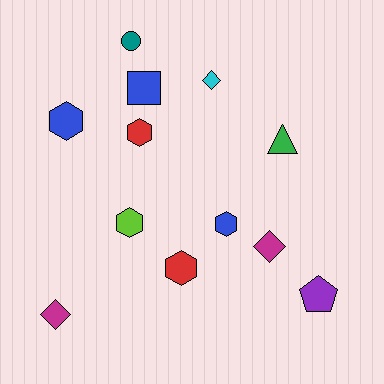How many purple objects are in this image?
There is 1 purple object.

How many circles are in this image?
There is 1 circle.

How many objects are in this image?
There are 12 objects.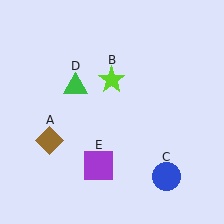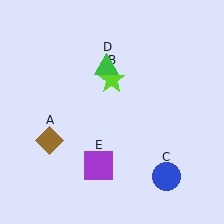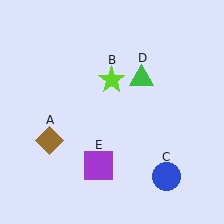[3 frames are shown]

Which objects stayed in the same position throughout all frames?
Brown diamond (object A) and lime star (object B) and blue circle (object C) and purple square (object E) remained stationary.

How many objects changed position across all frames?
1 object changed position: green triangle (object D).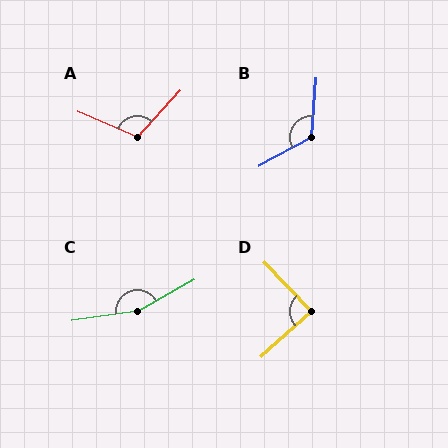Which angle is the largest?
C, at approximately 158 degrees.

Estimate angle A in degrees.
Approximately 110 degrees.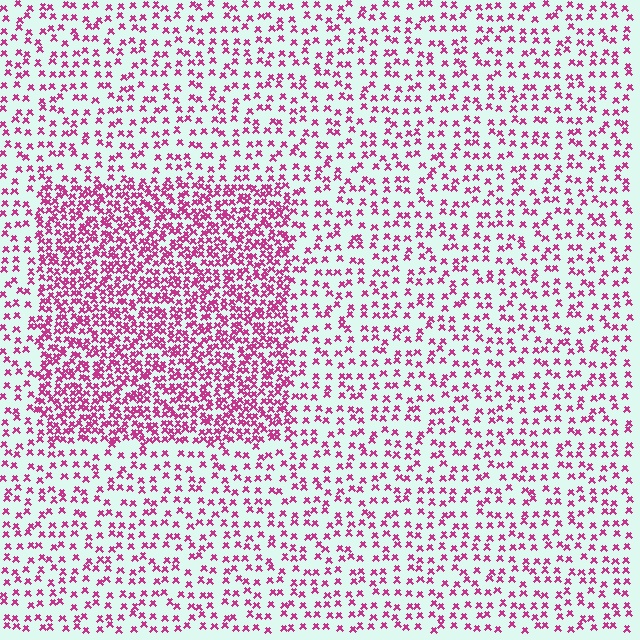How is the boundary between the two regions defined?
The boundary is defined by a change in element density (approximately 2.3x ratio). All elements are the same color, size, and shape.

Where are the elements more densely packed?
The elements are more densely packed inside the rectangle boundary.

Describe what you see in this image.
The image contains small magenta elements arranged at two different densities. A rectangle-shaped region is visible where the elements are more densely packed than the surrounding area.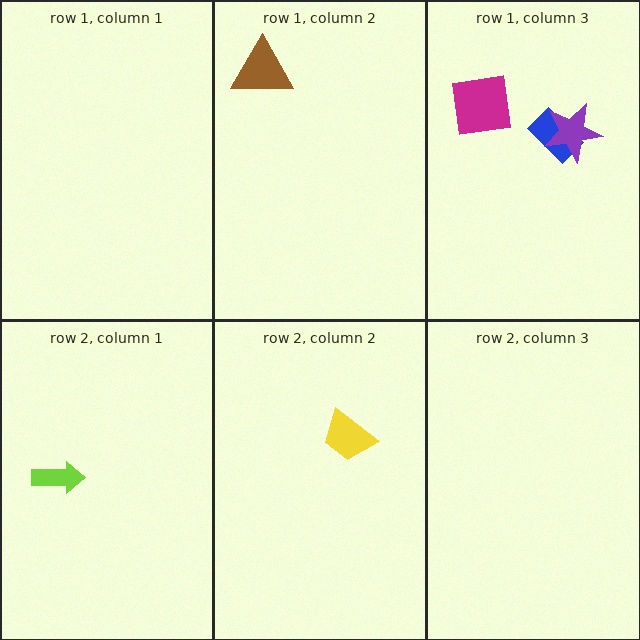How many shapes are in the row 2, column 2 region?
1.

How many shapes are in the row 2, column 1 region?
1.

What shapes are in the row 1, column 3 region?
The blue rectangle, the purple star, the magenta square.